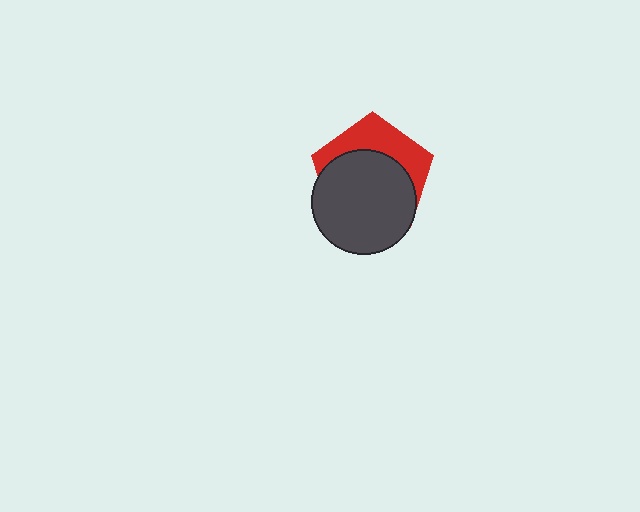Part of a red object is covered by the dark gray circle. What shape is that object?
It is a pentagon.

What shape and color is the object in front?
The object in front is a dark gray circle.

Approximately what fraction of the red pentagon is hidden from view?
Roughly 64% of the red pentagon is hidden behind the dark gray circle.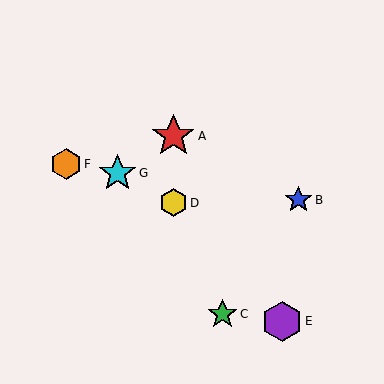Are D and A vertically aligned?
Yes, both are at x≈173.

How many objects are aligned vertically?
2 objects (A, D) are aligned vertically.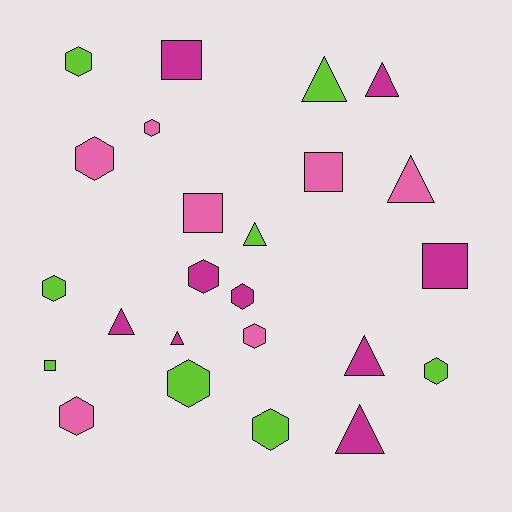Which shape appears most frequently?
Hexagon, with 11 objects.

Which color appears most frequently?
Magenta, with 9 objects.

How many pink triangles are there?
There is 1 pink triangle.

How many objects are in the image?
There are 24 objects.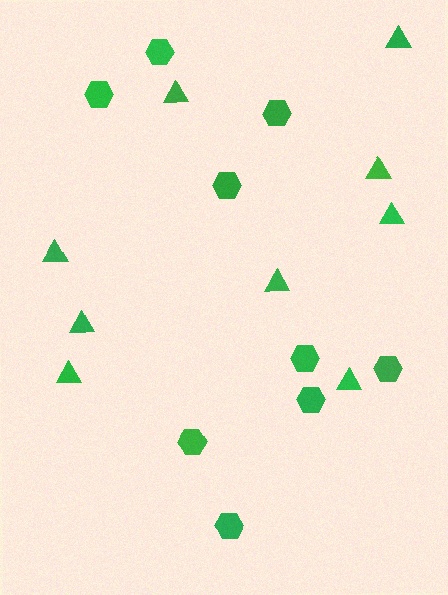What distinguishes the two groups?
There are 2 groups: one group of hexagons (9) and one group of triangles (9).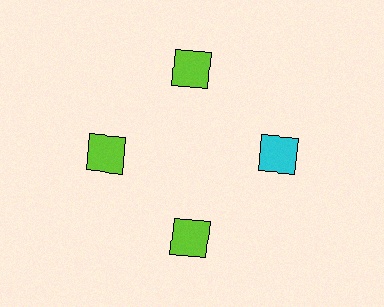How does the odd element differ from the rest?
It has a different color: cyan instead of lime.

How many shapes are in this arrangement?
There are 4 shapes arranged in a ring pattern.